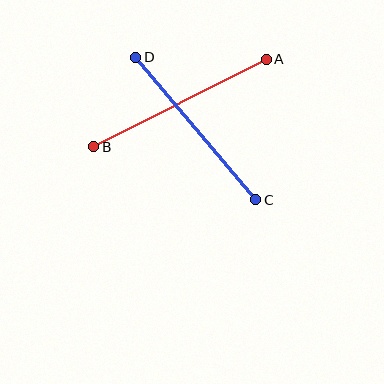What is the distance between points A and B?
The distance is approximately 193 pixels.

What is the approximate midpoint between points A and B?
The midpoint is at approximately (180, 103) pixels.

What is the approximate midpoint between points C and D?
The midpoint is at approximately (196, 129) pixels.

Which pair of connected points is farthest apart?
Points A and B are farthest apart.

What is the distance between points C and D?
The distance is approximately 186 pixels.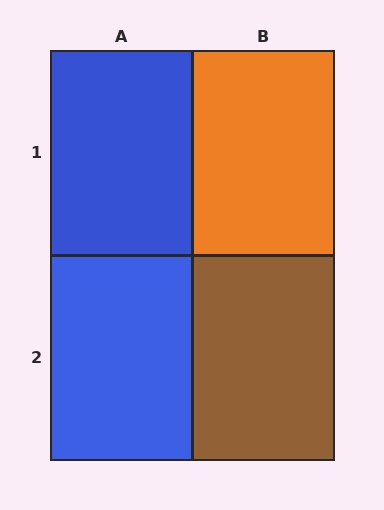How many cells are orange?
1 cell is orange.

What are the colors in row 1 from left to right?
Blue, orange.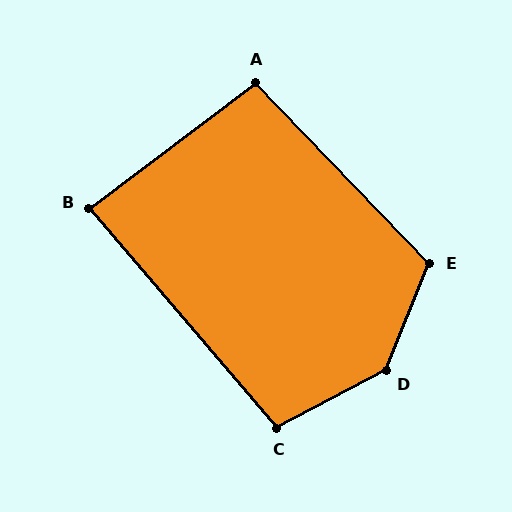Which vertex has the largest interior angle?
D, at approximately 140 degrees.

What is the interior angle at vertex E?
Approximately 114 degrees (obtuse).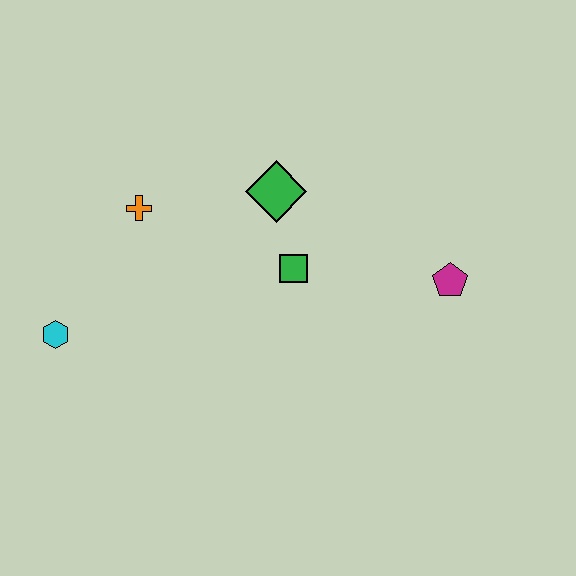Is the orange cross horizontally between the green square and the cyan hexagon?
Yes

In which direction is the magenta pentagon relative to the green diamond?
The magenta pentagon is to the right of the green diamond.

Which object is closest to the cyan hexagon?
The orange cross is closest to the cyan hexagon.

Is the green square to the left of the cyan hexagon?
No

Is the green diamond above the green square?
Yes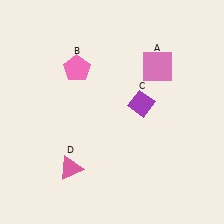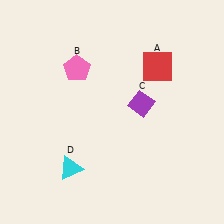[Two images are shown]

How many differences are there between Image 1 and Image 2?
There are 2 differences between the two images.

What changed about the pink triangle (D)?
In Image 1, D is pink. In Image 2, it changed to cyan.